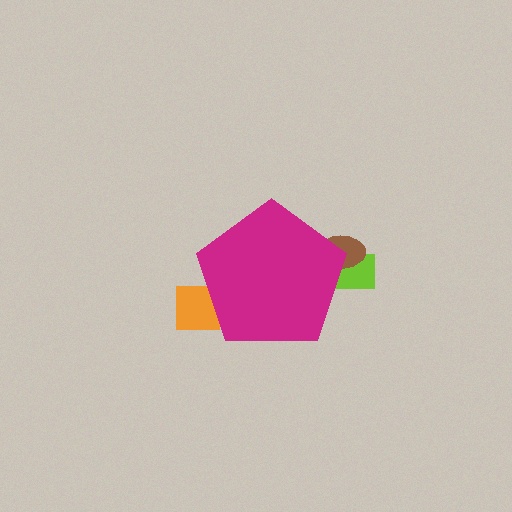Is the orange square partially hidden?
Yes, the orange square is partially hidden behind the magenta pentagon.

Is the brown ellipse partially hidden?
Yes, the brown ellipse is partially hidden behind the magenta pentagon.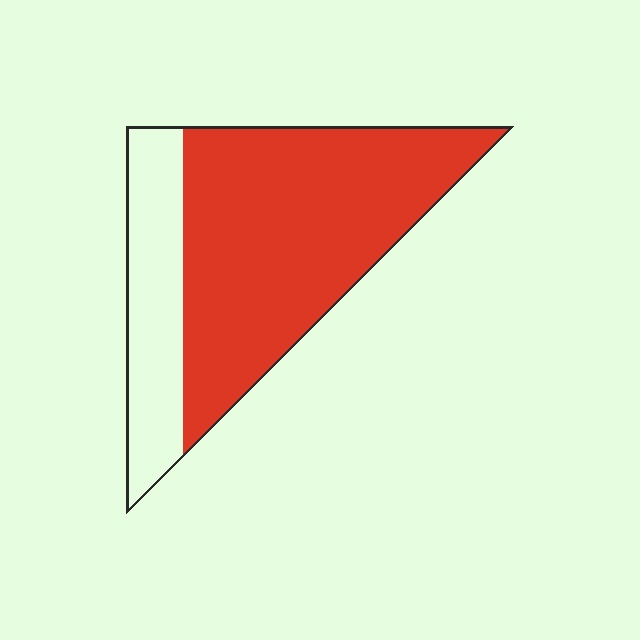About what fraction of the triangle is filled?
About three quarters (3/4).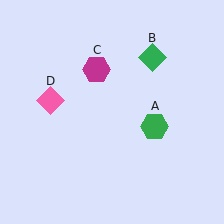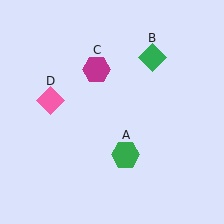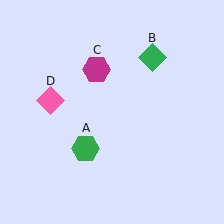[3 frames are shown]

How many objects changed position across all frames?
1 object changed position: green hexagon (object A).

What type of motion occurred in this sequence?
The green hexagon (object A) rotated clockwise around the center of the scene.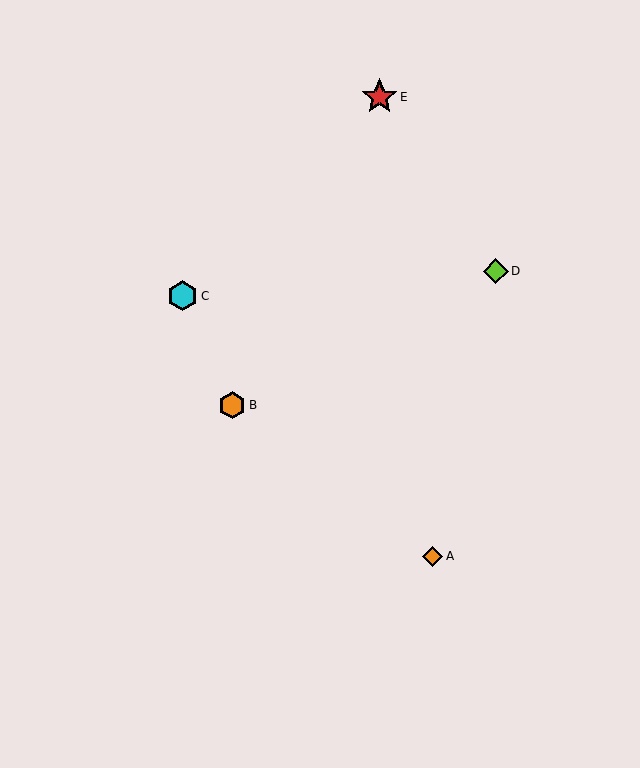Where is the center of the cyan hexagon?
The center of the cyan hexagon is at (183, 296).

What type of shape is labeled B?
Shape B is an orange hexagon.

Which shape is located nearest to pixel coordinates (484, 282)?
The lime diamond (labeled D) at (496, 271) is nearest to that location.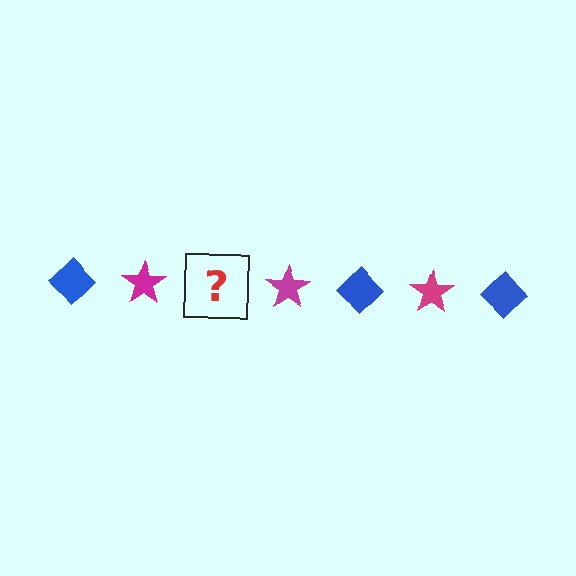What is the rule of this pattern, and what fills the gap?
The rule is that the pattern alternates between blue diamond and magenta star. The gap should be filled with a blue diamond.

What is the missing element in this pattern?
The missing element is a blue diamond.